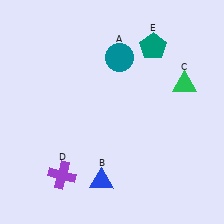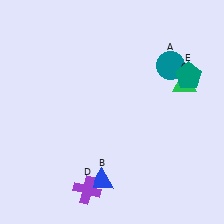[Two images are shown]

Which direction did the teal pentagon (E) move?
The teal pentagon (E) moved right.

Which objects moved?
The objects that moved are: the teal circle (A), the purple cross (D), the teal pentagon (E).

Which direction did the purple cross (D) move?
The purple cross (D) moved right.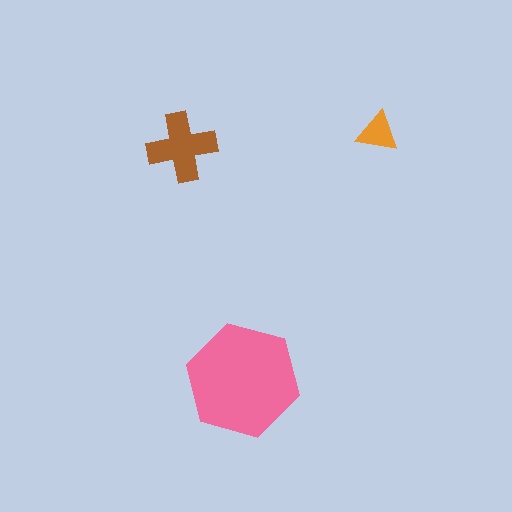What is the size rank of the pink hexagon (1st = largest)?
1st.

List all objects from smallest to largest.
The orange triangle, the brown cross, the pink hexagon.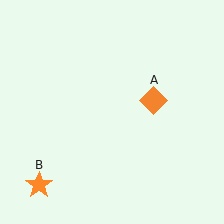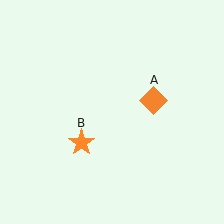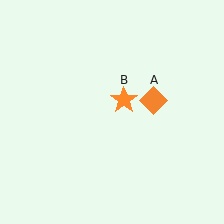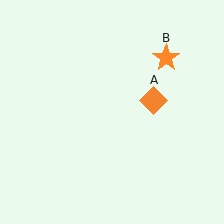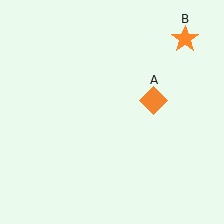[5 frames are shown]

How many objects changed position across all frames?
1 object changed position: orange star (object B).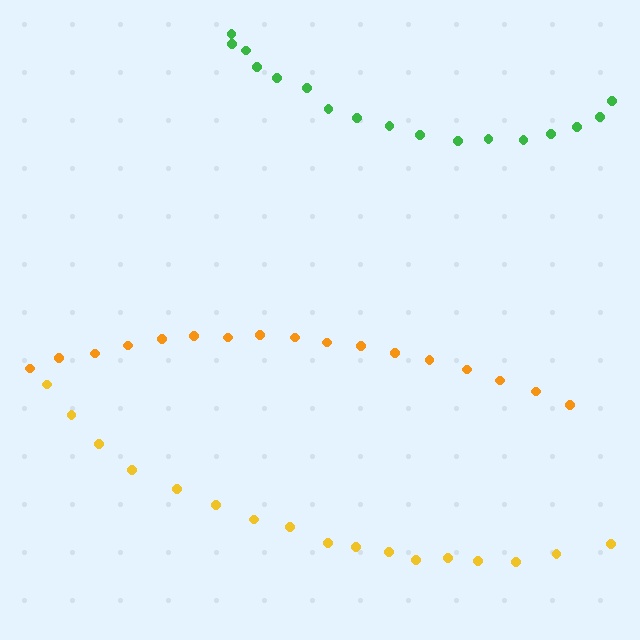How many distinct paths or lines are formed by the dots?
There are 3 distinct paths.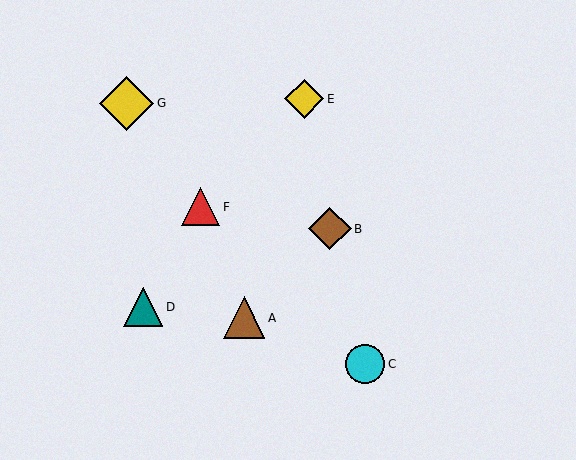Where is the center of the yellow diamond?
The center of the yellow diamond is at (127, 103).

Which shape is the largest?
The yellow diamond (labeled G) is the largest.